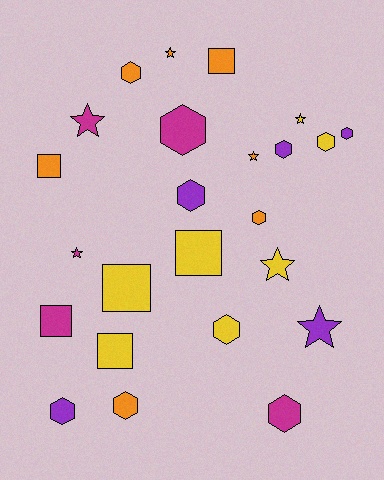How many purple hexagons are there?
There are 4 purple hexagons.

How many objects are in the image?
There are 24 objects.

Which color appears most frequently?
Yellow, with 7 objects.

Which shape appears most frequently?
Hexagon, with 11 objects.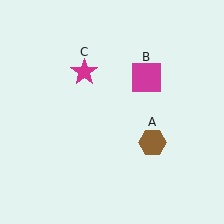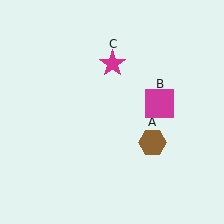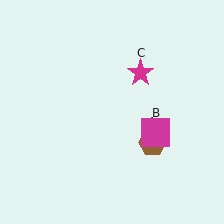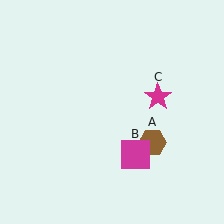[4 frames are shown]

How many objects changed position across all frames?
2 objects changed position: magenta square (object B), magenta star (object C).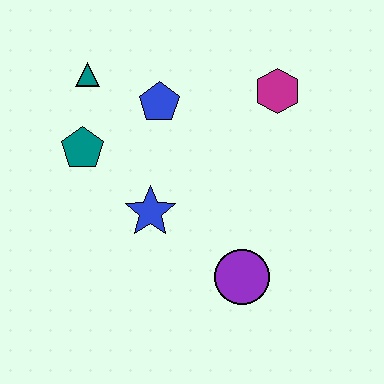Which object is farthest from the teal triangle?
The purple circle is farthest from the teal triangle.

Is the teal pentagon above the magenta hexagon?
No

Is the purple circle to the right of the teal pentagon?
Yes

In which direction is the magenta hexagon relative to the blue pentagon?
The magenta hexagon is to the right of the blue pentagon.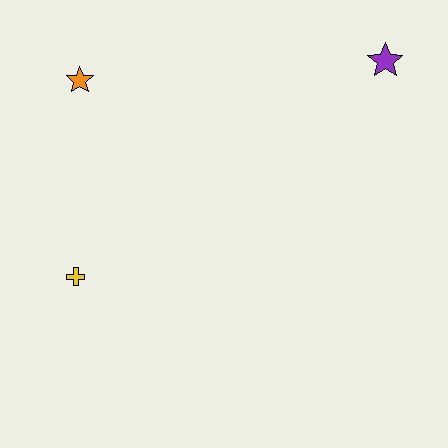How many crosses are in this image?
There is 1 cross.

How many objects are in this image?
There are 3 objects.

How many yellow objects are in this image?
There is 1 yellow object.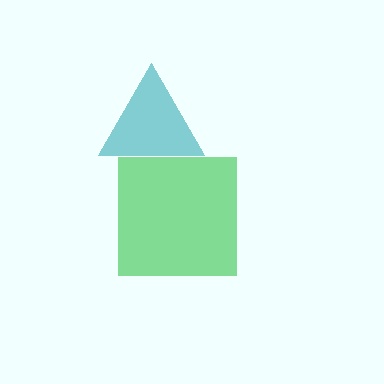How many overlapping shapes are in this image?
There are 2 overlapping shapes in the image.